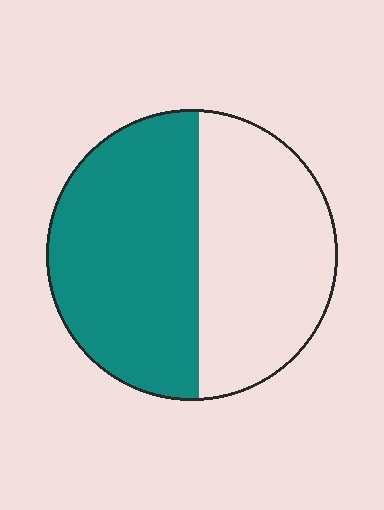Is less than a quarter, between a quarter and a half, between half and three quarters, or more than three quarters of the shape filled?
Between half and three quarters.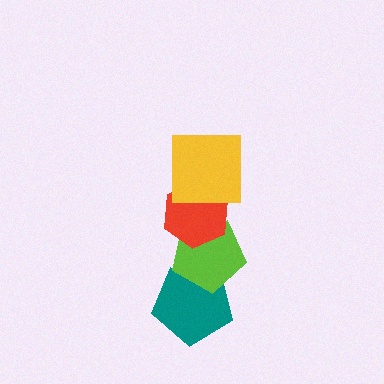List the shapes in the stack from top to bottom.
From top to bottom: the yellow square, the red hexagon, the lime pentagon, the teal pentagon.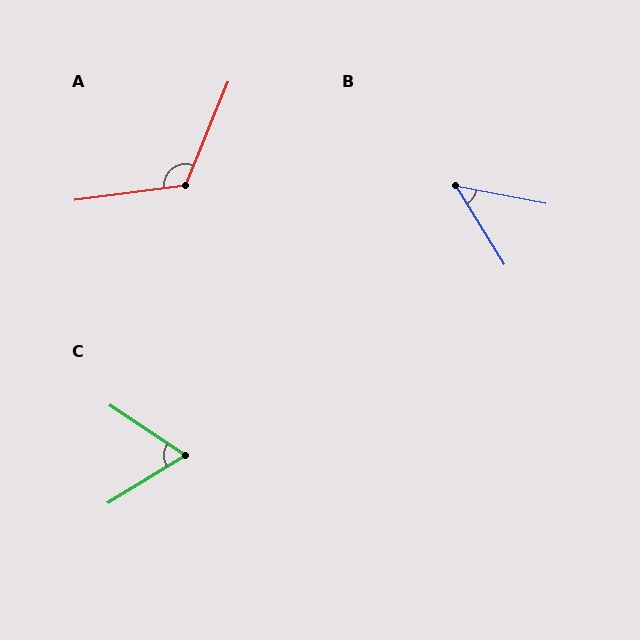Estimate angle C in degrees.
Approximately 65 degrees.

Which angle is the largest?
A, at approximately 120 degrees.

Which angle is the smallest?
B, at approximately 48 degrees.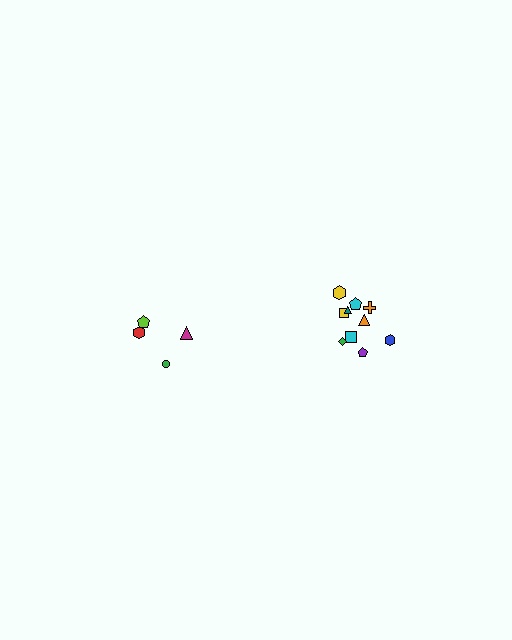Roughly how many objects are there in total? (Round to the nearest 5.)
Roughly 15 objects in total.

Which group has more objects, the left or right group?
The right group.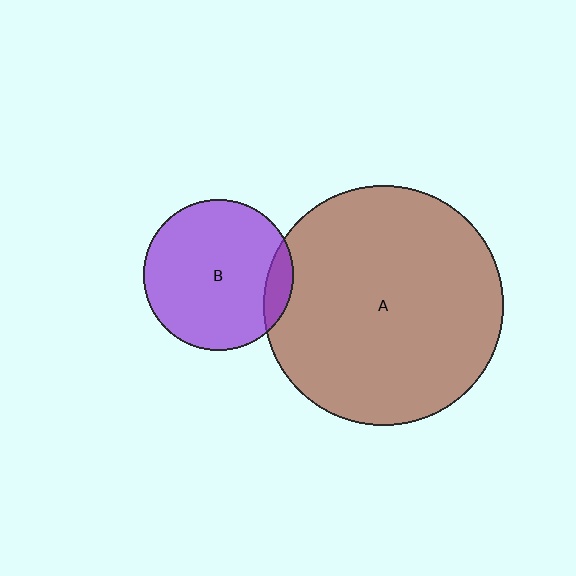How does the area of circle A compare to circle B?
Approximately 2.5 times.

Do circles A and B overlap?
Yes.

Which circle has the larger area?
Circle A (brown).